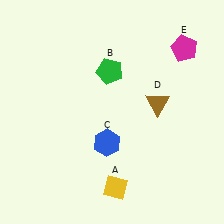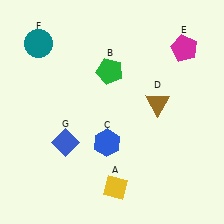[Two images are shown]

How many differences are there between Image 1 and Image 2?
There are 2 differences between the two images.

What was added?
A teal circle (F), a blue diamond (G) were added in Image 2.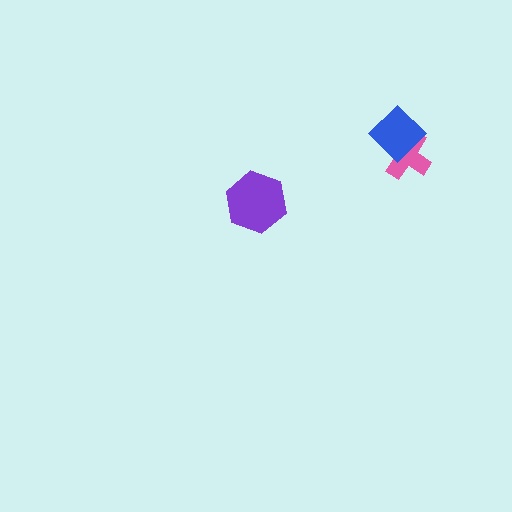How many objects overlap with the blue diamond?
1 object overlaps with the blue diamond.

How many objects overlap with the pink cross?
1 object overlaps with the pink cross.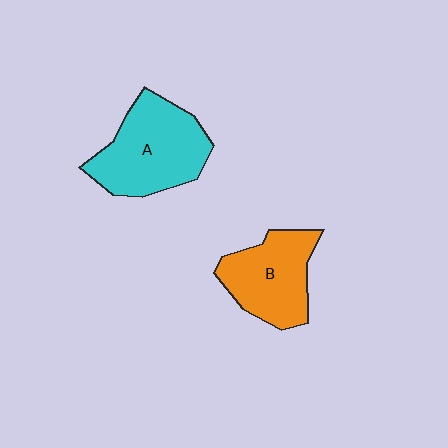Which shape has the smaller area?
Shape B (orange).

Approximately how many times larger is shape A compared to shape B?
Approximately 1.2 times.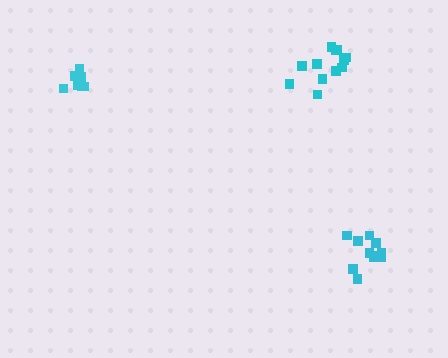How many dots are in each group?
Group 1: 12 dots, Group 2: 7 dots, Group 3: 11 dots (30 total).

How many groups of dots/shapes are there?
There are 3 groups.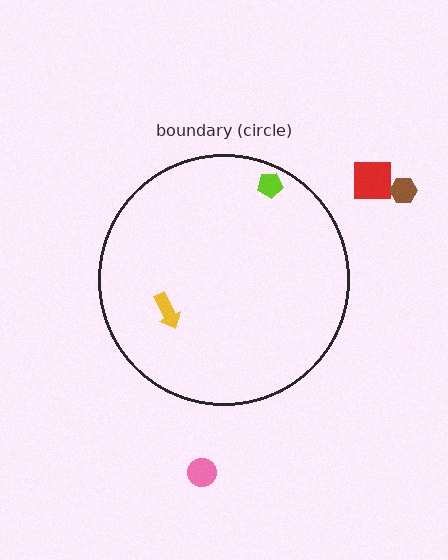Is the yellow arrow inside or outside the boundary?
Inside.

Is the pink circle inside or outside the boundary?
Outside.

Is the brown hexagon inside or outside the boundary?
Outside.